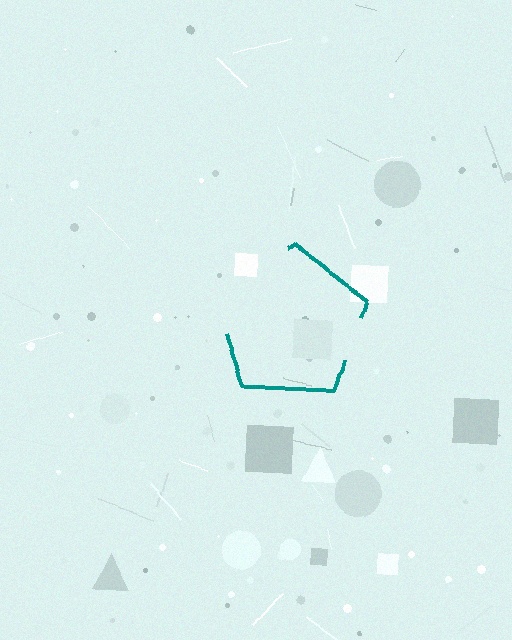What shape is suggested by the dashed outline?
The dashed outline suggests a pentagon.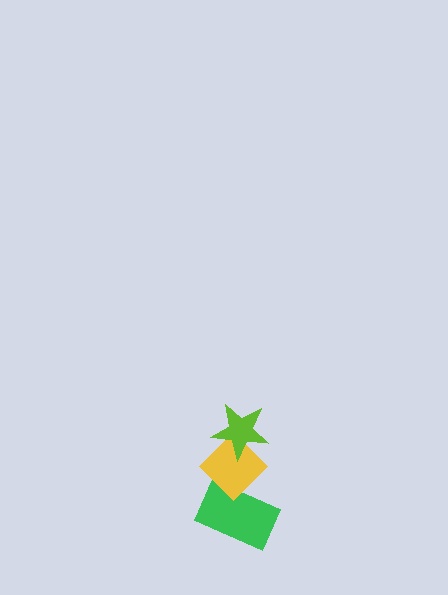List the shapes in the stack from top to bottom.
From top to bottom: the lime star, the yellow diamond, the green rectangle.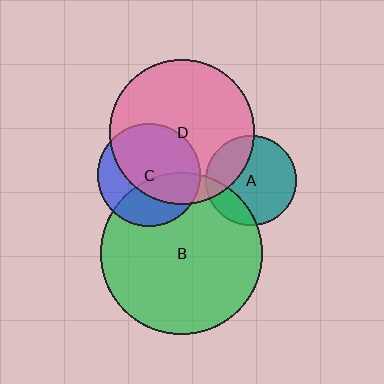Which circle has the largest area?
Circle B (green).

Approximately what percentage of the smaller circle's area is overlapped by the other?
Approximately 20%.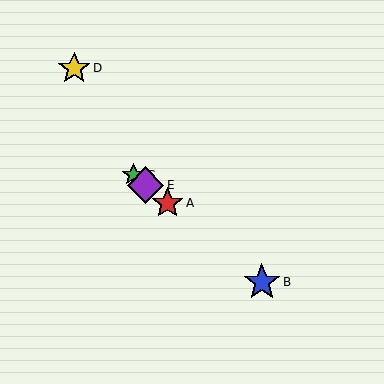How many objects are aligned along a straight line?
4 objects (A, B, C, E) are aligned along a straight line.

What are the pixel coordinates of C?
Object C is at (133, 175).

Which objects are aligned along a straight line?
Objects A, B, C, E are aligned along a straight line.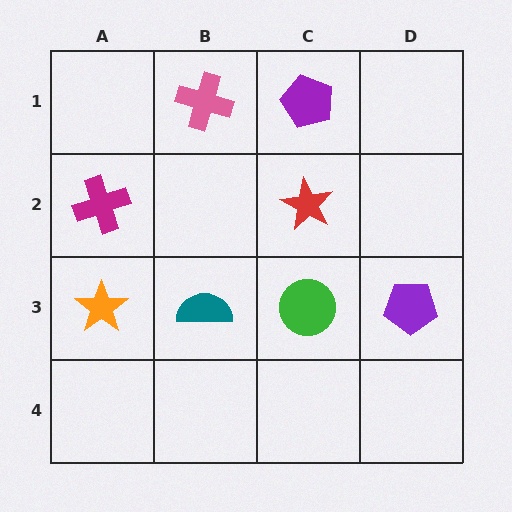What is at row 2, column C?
A red star.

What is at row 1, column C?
A purple pentagon.